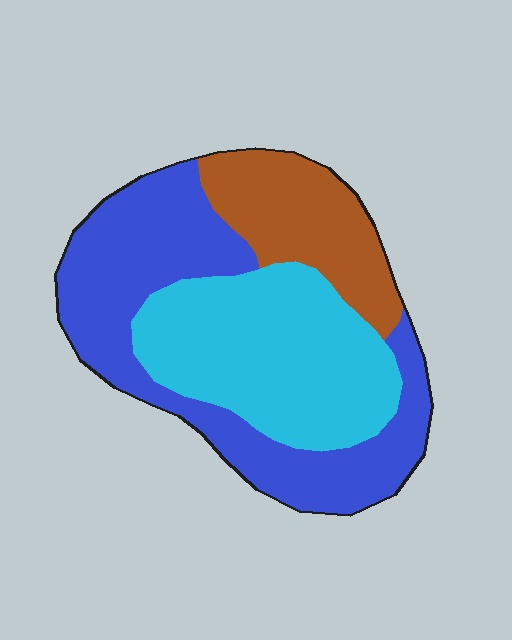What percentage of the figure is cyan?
Cyan covers 37% of the figure.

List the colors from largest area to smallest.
From largest to smallest: blue, cyan, brown.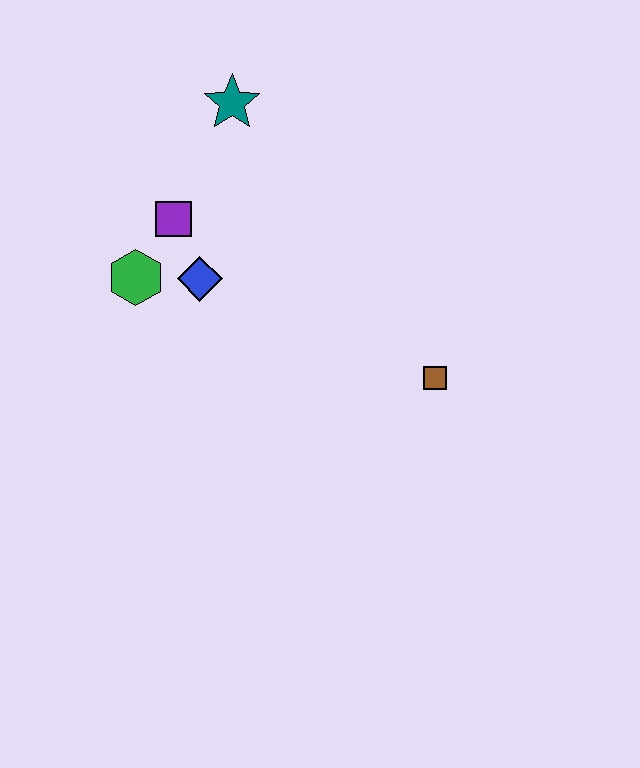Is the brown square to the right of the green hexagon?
Yes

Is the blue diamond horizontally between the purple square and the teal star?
Yes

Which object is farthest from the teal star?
The brown square is farthest from the teal star.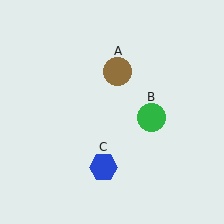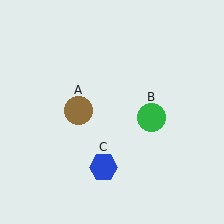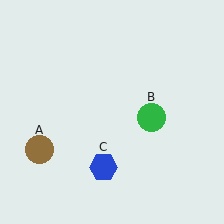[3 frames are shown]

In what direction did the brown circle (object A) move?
The brown circle (object A) moved down and to the left.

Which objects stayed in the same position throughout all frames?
Green circle (object B) and blue hexagon (object C) remained stationary.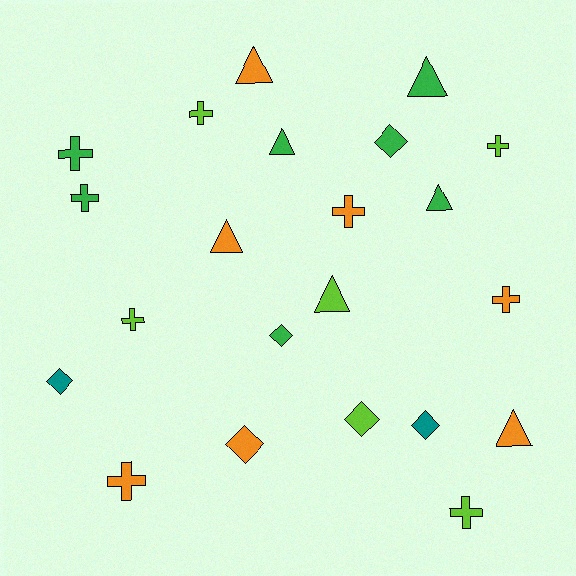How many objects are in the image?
There are 22 objects.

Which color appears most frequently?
Green, with 7 objects.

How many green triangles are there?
There are 3 green triangles.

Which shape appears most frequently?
Cross, with 9 objects.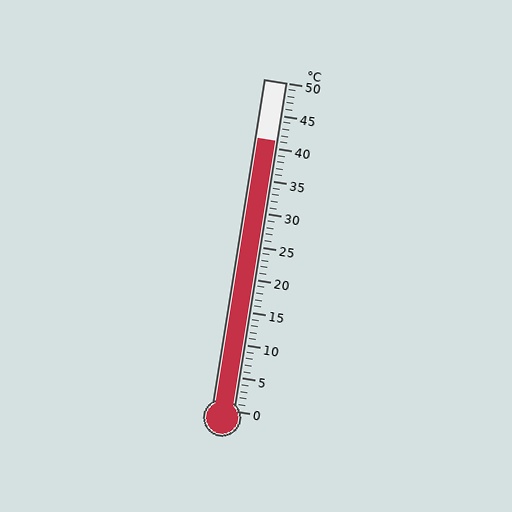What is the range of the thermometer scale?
The thermometer scale ranges from 0°C to 50°C.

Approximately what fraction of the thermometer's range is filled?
The thermometer is filled to approximately 80% of its range.